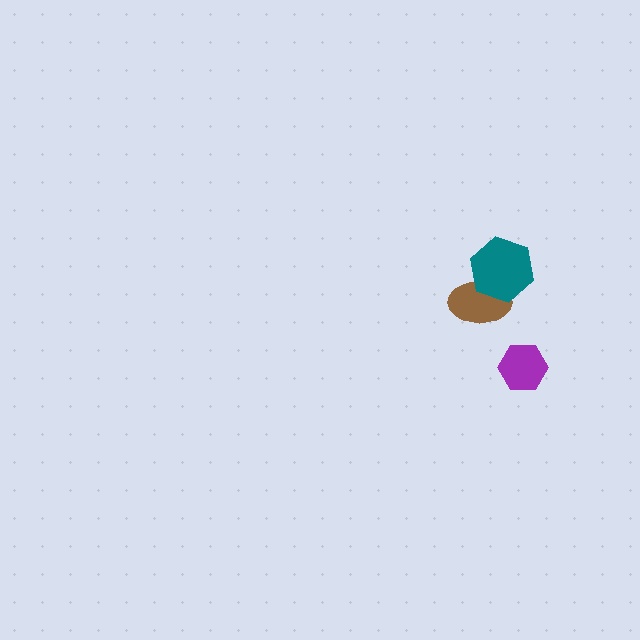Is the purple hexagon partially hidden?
No, no other shape covers it.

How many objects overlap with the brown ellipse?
1 object overlaps with the brown ellipse.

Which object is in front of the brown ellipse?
The teal hexagon is in front of the brown ellipse.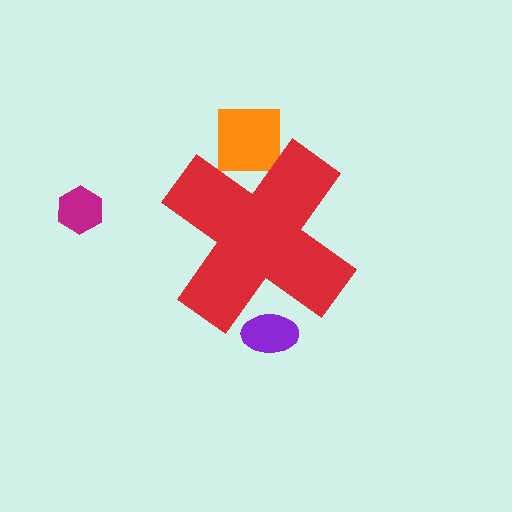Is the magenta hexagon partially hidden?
No, the magenta hexagon is fully visible.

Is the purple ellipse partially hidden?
Yes, the purple ellipse is partially hidden behind the red cross.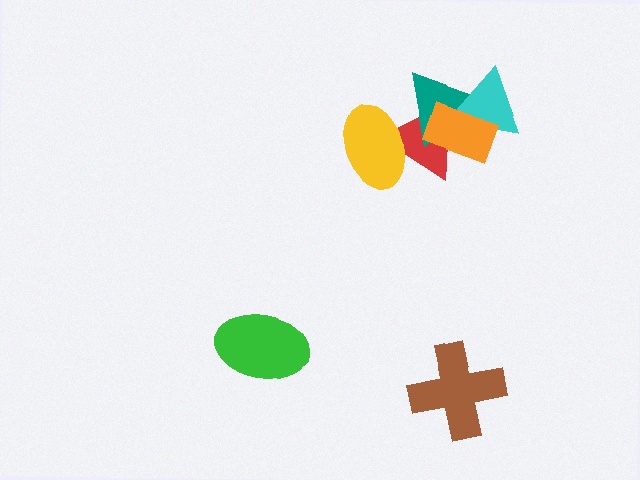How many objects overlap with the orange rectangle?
3 objects overlap with the orange rectangle.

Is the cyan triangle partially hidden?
Yes, it is partially covered by another shape.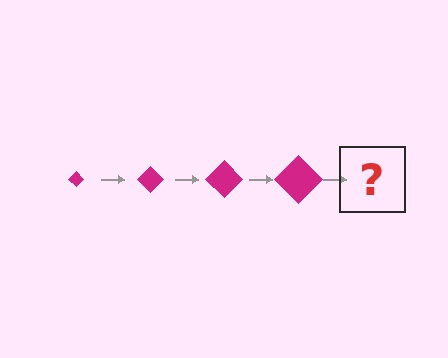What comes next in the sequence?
The next element should be a magenta diamond, larger than the previous one.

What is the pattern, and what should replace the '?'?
The pattern is that the diamond gets progressively larger each step. The '?' should be a magenta diamond, larger than the previous one.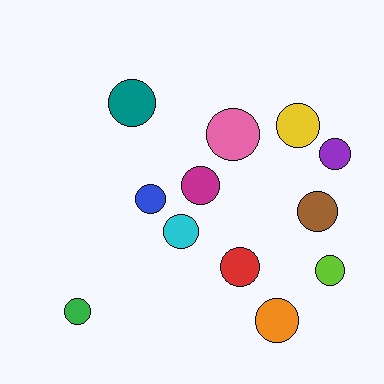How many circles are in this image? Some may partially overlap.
There are 12 circles.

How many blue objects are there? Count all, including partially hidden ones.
There is 1 blue object.